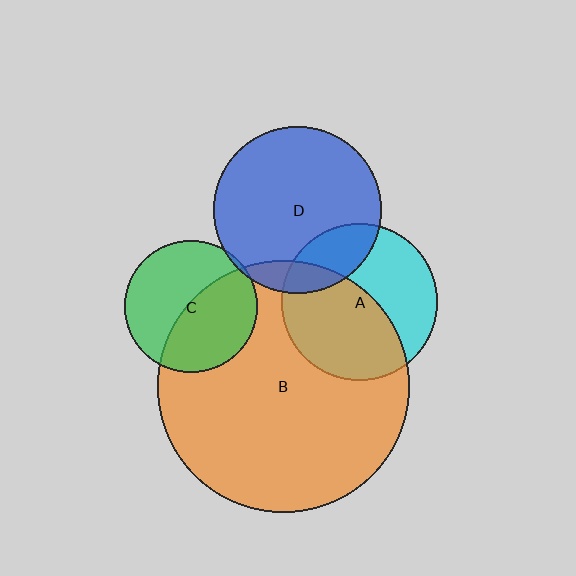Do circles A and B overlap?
Yes.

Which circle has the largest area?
Circle B (orange).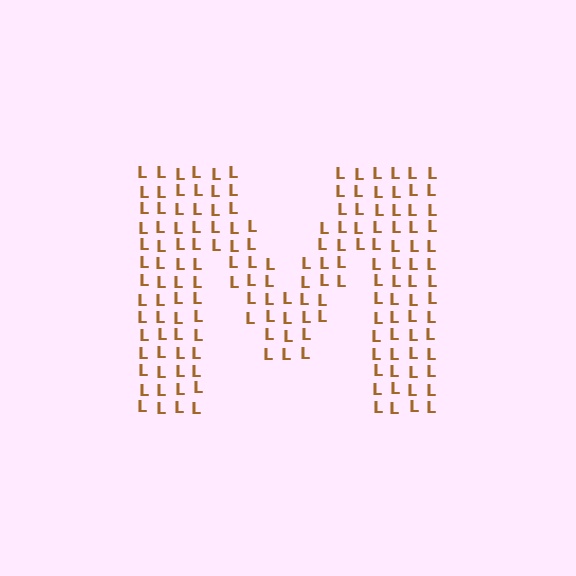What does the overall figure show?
The overall figure shows the letter M.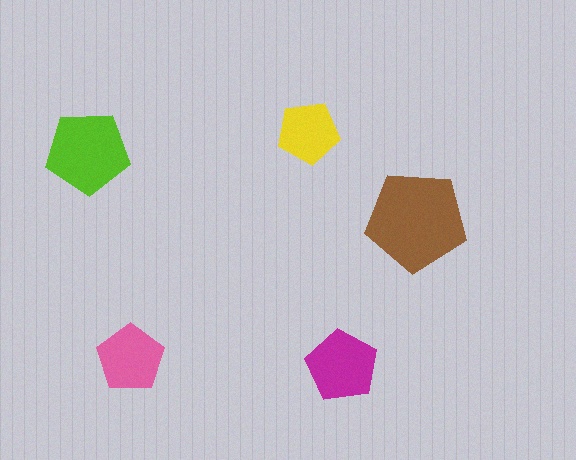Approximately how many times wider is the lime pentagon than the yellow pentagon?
About 1.5 times wider.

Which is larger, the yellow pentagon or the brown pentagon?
The brown one.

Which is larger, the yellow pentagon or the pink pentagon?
The pink one.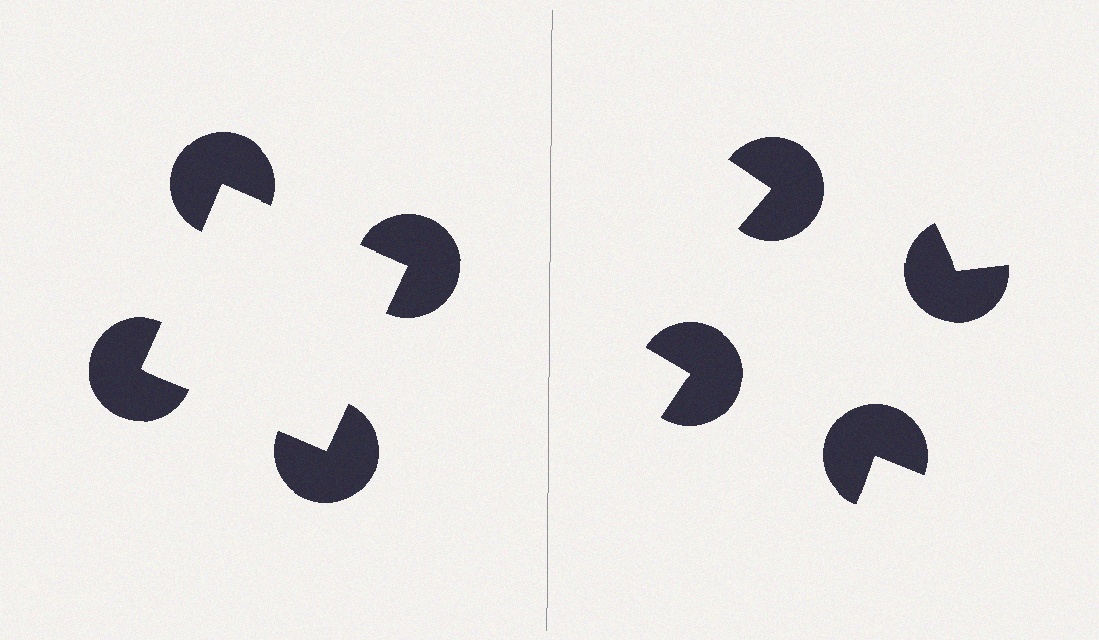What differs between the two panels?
The pac-man discs are positioned identically on both sides; only the wedge orientations differ. On the left they align to a square; on the right they are misaligned.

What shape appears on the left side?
An illusory square.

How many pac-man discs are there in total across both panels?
8 — 4 on each side.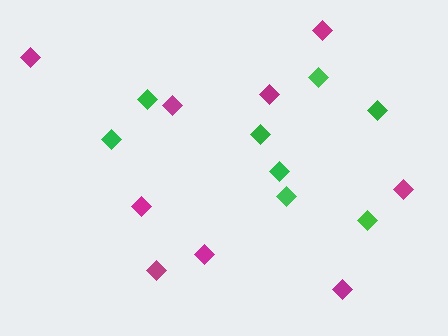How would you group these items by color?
There are 2 groups: one group of magenta diamonds (9) and one group of green diamonds (8).